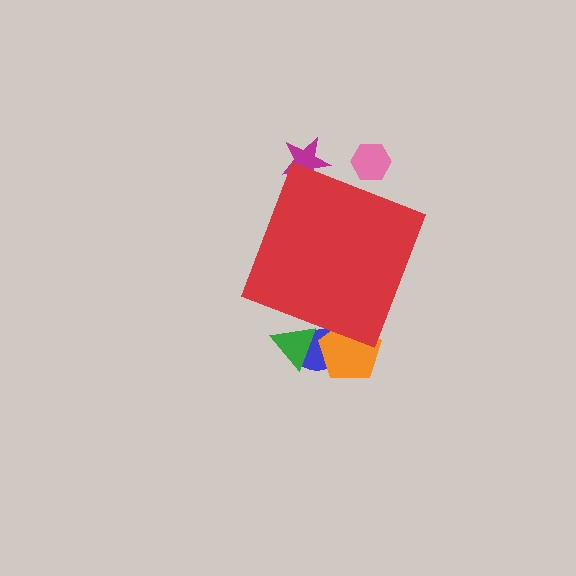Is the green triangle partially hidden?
Yes, the green triangle is partially hidden behind the red diamond.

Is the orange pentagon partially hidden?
Yes, the orange pentagon is partially hidden behind the red diamond.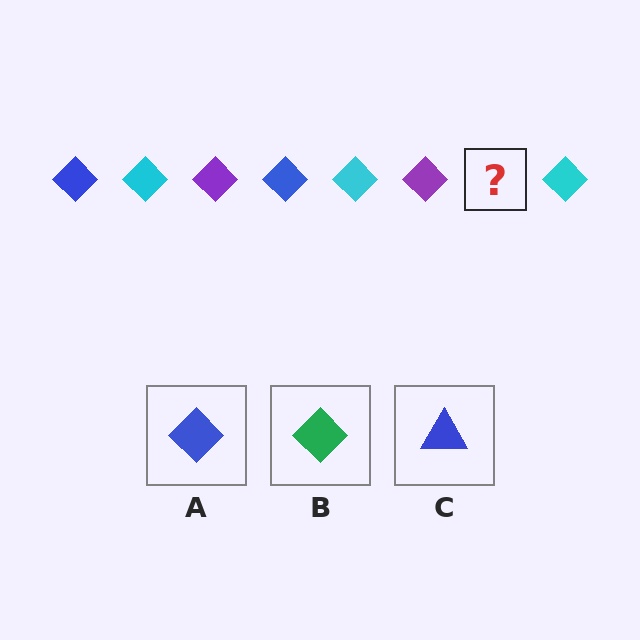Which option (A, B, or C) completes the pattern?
A.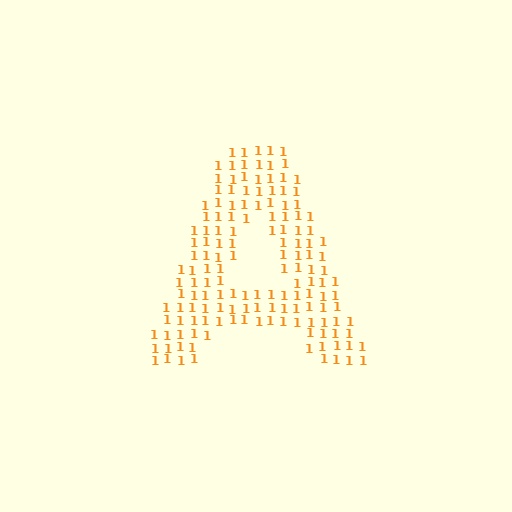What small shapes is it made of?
It is made of small digit 1's.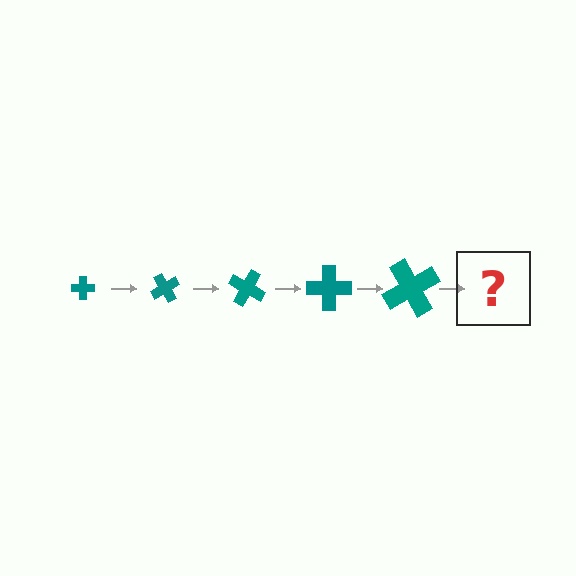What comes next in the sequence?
The next element should be a cross, larger than the previous one and rotated 300 degrees from the start.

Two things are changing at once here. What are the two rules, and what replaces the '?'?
The two rules are that the cross grows larger each step and it rotates 60 degrees each step. The '?' should be a cross, larger than the previous one and rotated 300 degrees from the start.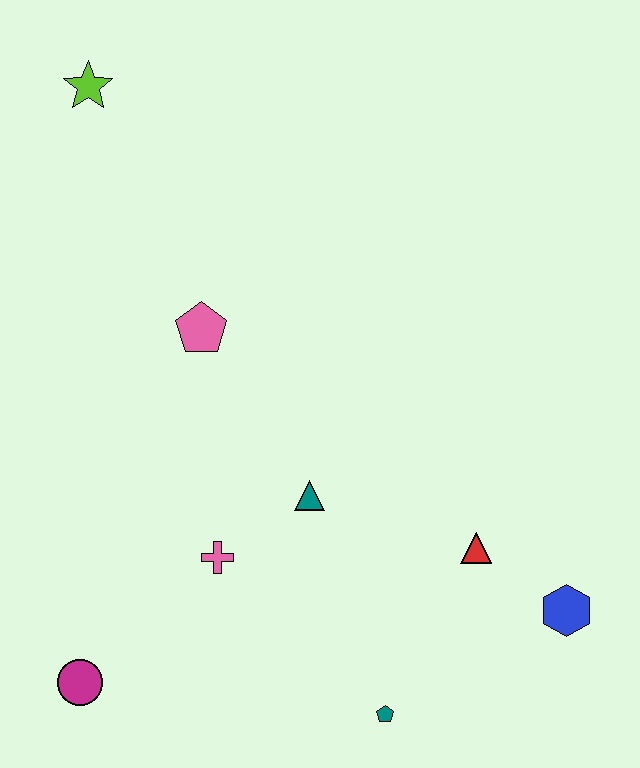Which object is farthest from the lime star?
The blue hexagon is farthest from the lime star.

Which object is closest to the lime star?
The pink pentagon is closest to the lime star.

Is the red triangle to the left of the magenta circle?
No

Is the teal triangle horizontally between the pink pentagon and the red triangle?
Yes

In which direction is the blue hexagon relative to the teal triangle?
The blue hexagon is to the right of the teal triangle.